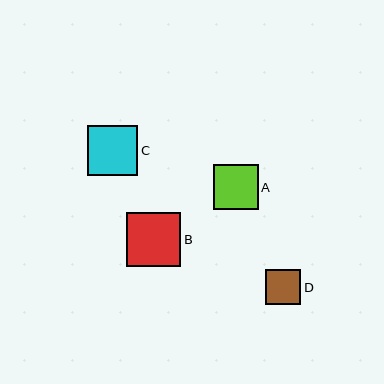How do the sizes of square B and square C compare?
Square B and square C are approximately the same size.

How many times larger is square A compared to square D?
Square A is approximately 1.3 times the size of square D.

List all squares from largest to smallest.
From largest to smallest: B, C, A, D.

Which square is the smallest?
Square D is the smallest with a size of approximately 35 pixels.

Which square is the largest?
Square B is the largest with a size of approximately 54 pixels.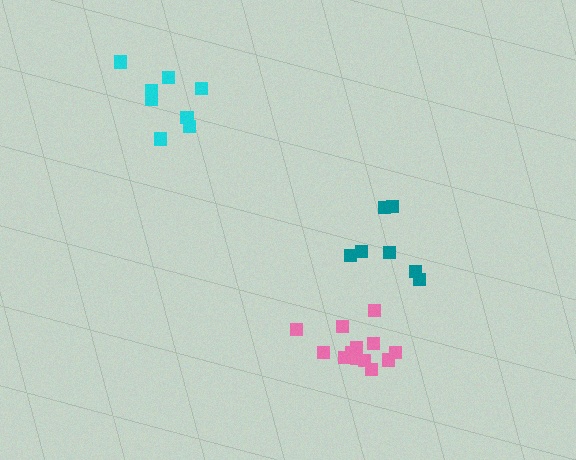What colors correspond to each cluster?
The clusters are colored: pink, teal, cyan.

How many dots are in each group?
Group 1: 13 dots, Group 2: 7 dots, Group 3: 8 dots (28 total).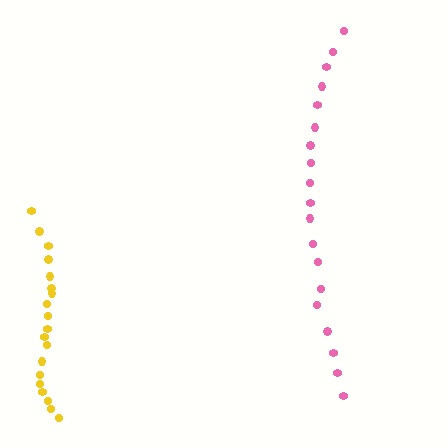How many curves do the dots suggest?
There are 2 distinct paths.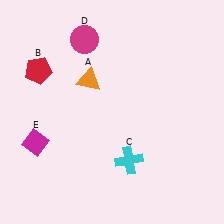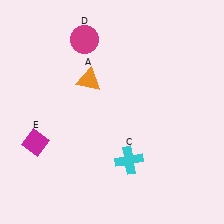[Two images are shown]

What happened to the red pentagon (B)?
The red pentagon (B) was removed in Image 2. It was in the top-left area of Image 1.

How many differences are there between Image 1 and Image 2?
There is 1 difference between the two images.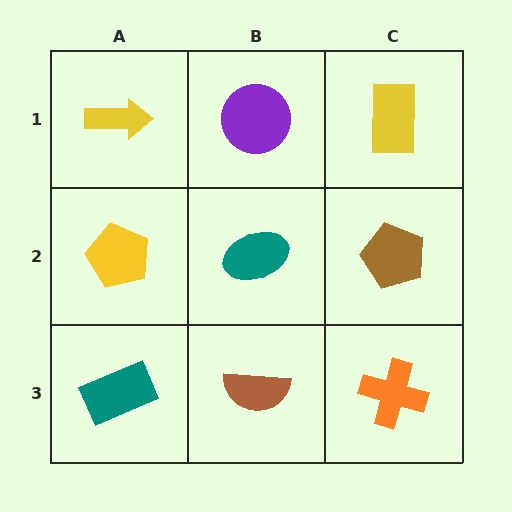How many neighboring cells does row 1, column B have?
3.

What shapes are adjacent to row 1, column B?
A teal ellipse (row 2, column B), a yellow arrow (row 1, column A), a yellow rectangle (row 1, column C).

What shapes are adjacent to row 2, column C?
A yellow rectangle (row 1, column C), an orange cross (row 3, column C), a teal ellipse (row 2, column B).